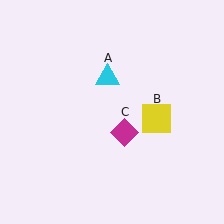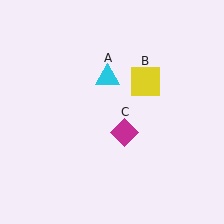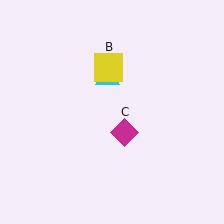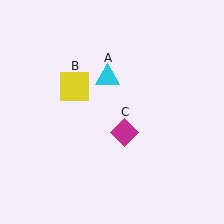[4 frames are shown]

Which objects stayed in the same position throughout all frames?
Cyan triangle (object A) and magenta diamond (object C) remained stationary.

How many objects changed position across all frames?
1 object changed position: yellow square (object B).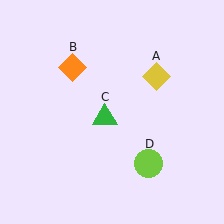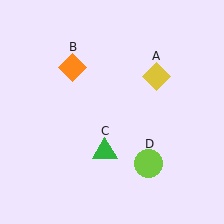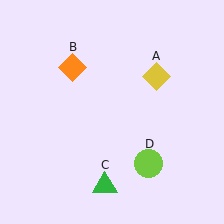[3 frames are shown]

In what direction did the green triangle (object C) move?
The green triangle (object C) moved down.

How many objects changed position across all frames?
1 object changed position: green triangle (object C).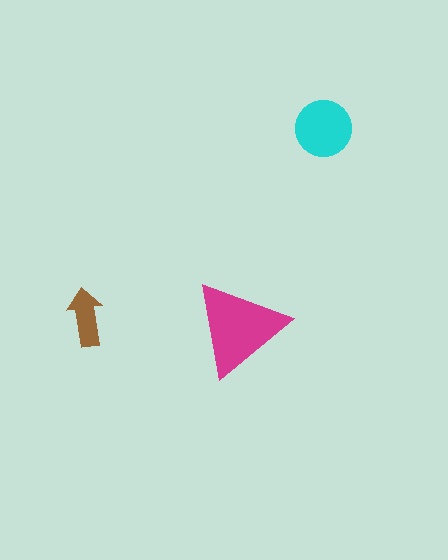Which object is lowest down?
The magenta triangle is bottommost.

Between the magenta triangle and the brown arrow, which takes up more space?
The magenta triangle.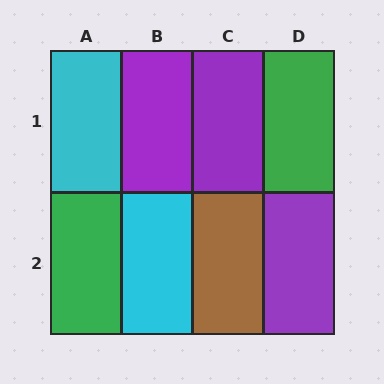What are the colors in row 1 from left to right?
Cyan, purple, purple, green.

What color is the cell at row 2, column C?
Brown.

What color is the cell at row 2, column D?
Purple.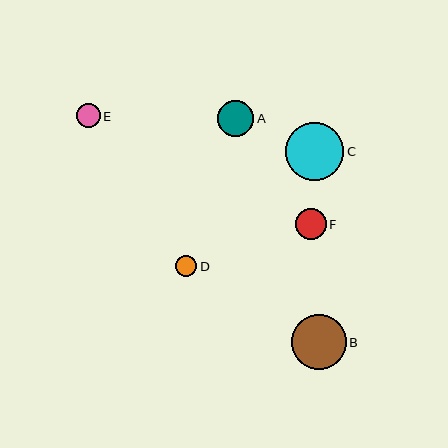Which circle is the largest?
Circle C is the largest with a size of approximately 58 pixels.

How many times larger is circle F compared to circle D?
Circle F is approximately 1.4 times the size of circle D.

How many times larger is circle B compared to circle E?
Circle B is approximately 2.3 times the size of circle E.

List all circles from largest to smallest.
From largest to smallest: C, B, A, F, E, D.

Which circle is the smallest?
Circle D is the smallest with a size of approximately 21 pixels.